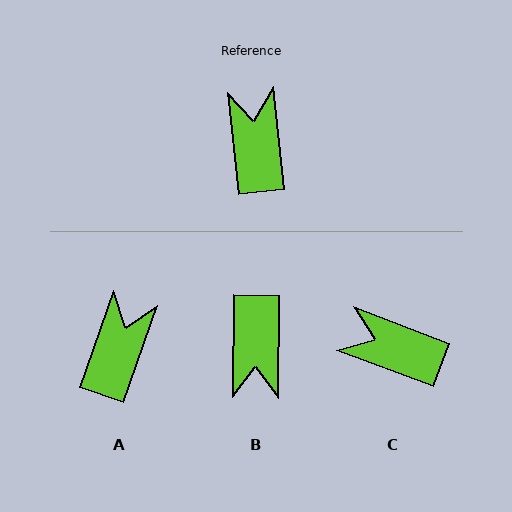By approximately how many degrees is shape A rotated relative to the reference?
Approximately 26 degrees clockwise.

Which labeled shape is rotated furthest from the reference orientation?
B, about 173 degrees away.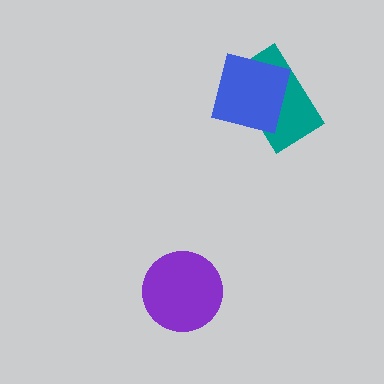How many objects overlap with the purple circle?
0 objects overlap with the purple circle.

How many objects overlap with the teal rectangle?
1 object overlaps with the teal rectangle.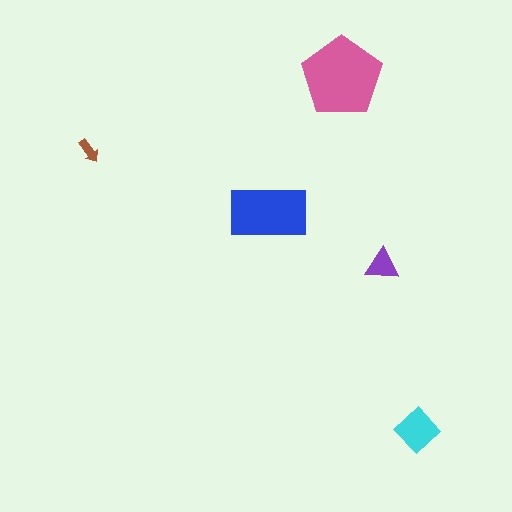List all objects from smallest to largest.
The brown arrow, the purple triangle, the cyan diamond, the blue rectangle, the pink pentagon.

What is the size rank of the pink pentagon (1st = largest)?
1st.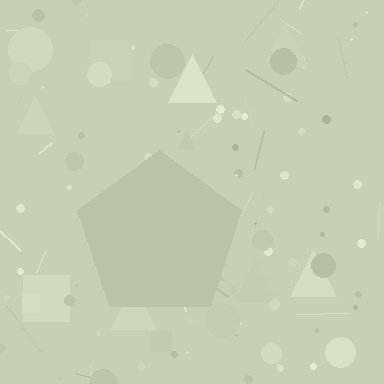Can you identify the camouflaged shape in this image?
The camouflaged shape is a pentagon.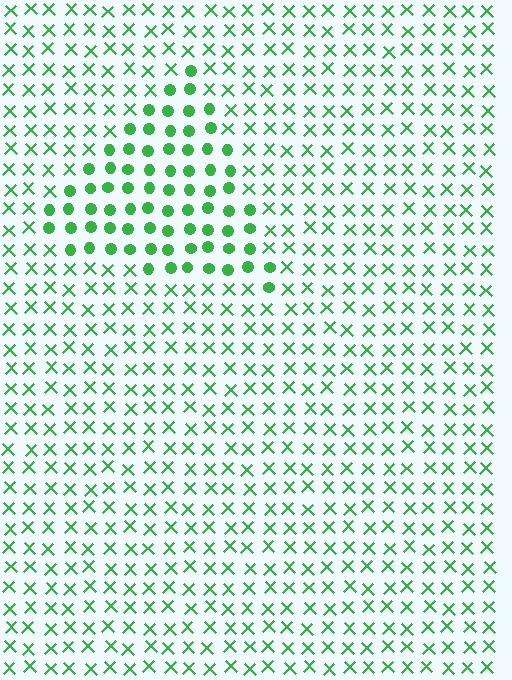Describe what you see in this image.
The image is filled with small green elements arranged in a uniform grid. A triangle-shaped region contains circles, while the surrounding area contains X marks. The boundary is defined purely by the change in element shape.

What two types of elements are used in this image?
The image uses circles inside the triangle region and X marks outside it.